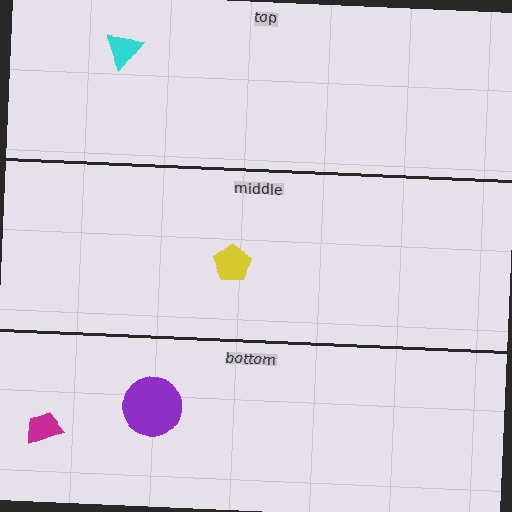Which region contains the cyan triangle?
The top region.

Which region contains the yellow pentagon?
The middle region.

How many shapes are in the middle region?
1.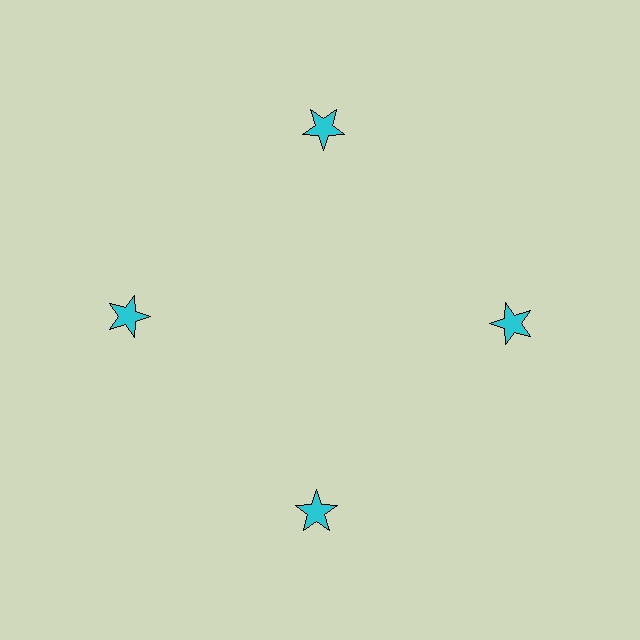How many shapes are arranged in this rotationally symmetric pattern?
There are 4 shapes, arranged in 4 groups of 1.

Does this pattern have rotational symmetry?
Yes, this pattern has 4-fold rotational symmetry. It looks the same after rotating 90 degrees around the center.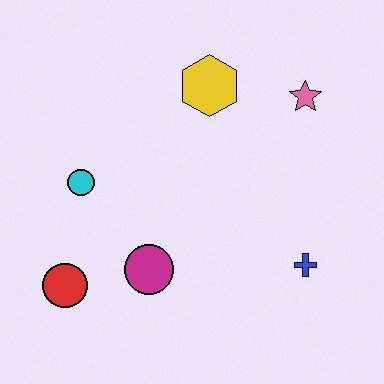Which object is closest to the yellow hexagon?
The pink star is closest to the yellow hexagon.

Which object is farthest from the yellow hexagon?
The red circle is farthest from the yellow hexagon.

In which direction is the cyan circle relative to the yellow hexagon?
The cyan circle is to the left of the yellow hexagon.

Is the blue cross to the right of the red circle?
Yes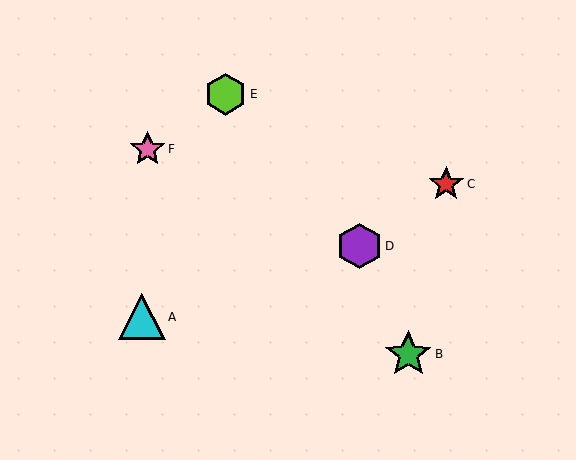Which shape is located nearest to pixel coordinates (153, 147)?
The pink star (labeled F) at (147, 149) is nearest to that location.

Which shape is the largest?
The green star (labeled B) is the largest.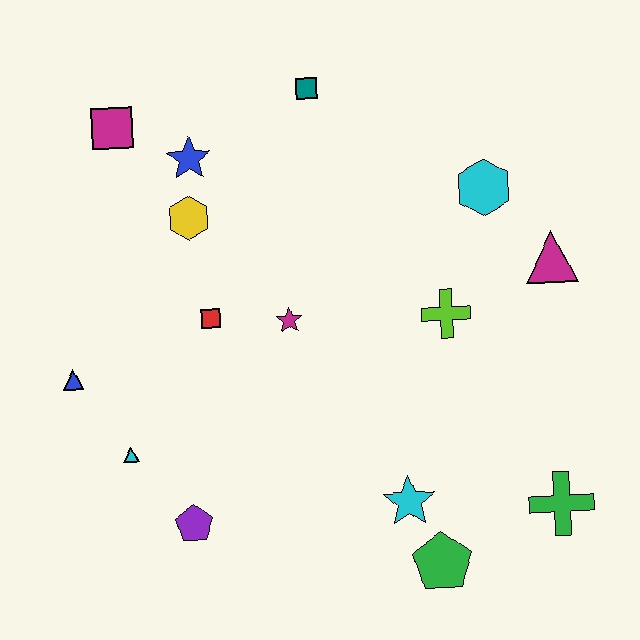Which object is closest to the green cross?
The green pentagon is closest to the green cross.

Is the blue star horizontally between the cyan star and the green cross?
No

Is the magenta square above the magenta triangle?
Yes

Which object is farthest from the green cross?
The magenta square is farthest from the green cross.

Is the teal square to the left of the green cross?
Yes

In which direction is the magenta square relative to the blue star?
The magenta square is to the left of the blue star.